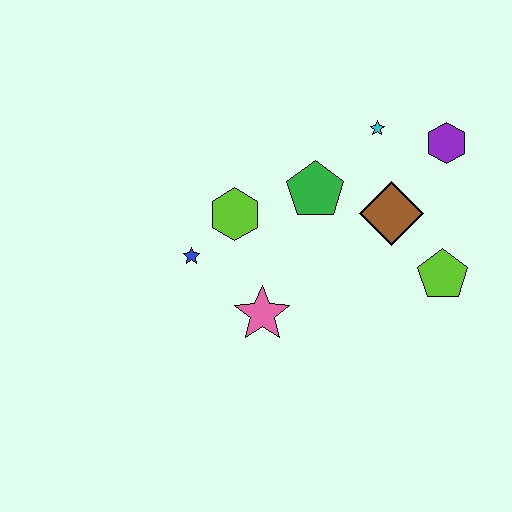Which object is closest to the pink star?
The blue star is closest to the pink star.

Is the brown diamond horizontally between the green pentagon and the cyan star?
No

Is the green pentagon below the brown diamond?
No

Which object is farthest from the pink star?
The purple hexagon is farthest from the pink star.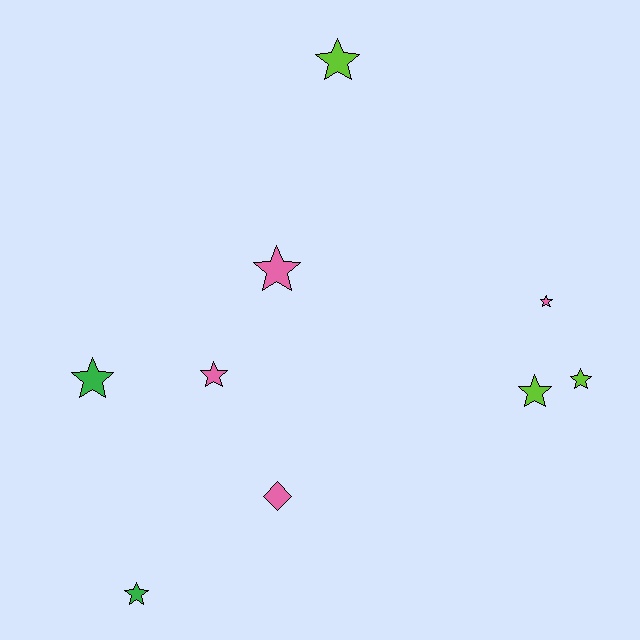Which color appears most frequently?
Pink, with 4 objects.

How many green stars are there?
There are 2 green stars.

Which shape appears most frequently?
Star, with 8 objects.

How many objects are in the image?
There are 9 objects.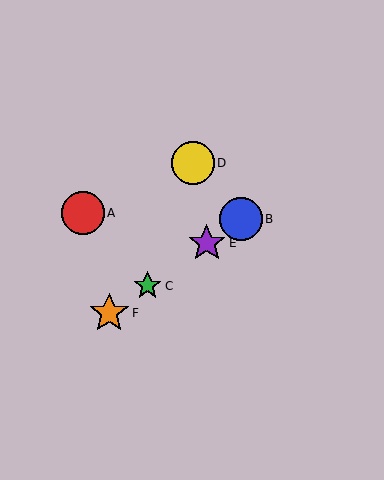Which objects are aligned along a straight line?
Objects B, C, E, F are aligned along a straight line.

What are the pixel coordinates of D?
Object D is at (193, 163).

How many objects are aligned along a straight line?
4 objects (B, C, E, F) are aligned along a straight line.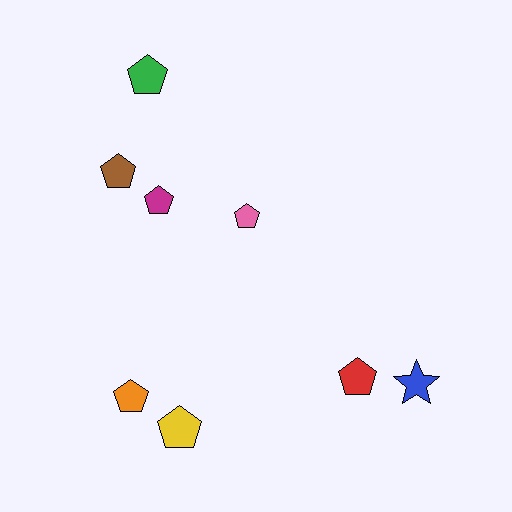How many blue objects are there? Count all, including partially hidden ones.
There is 1 blue object.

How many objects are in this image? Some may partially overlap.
There are 8 objects.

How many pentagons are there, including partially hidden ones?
There are 7 pentagons.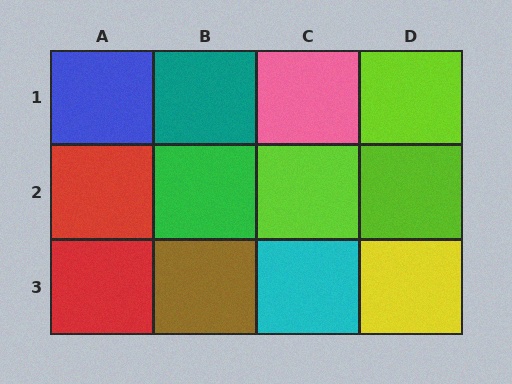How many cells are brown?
1 cell is brown.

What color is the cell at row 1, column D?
Lime.